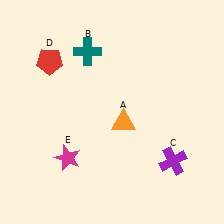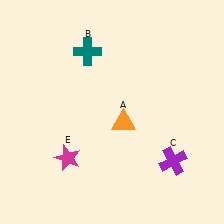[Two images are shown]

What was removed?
The red pentagon (D) was removed in Image 2.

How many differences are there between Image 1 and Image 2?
There is 1 difference between the two images.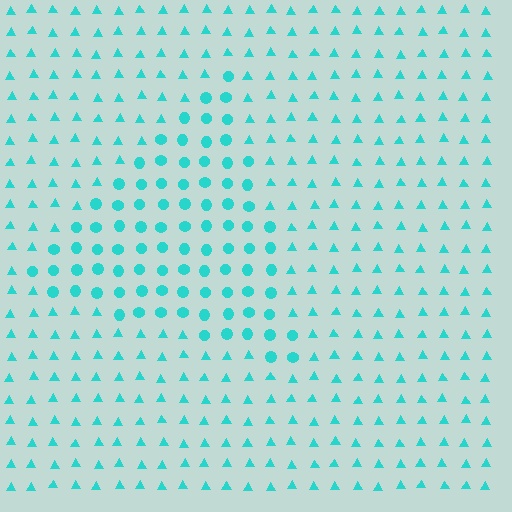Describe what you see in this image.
The image is filled with small cyan elements arranged in a uniform grid. A triangle-shaped region contains circles, while the surrounding area contains triangles. The boundary is defined purely by the change in element shape.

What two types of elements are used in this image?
The image uses circles inside the triangle region and triangles outside it.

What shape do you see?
I see a triangle.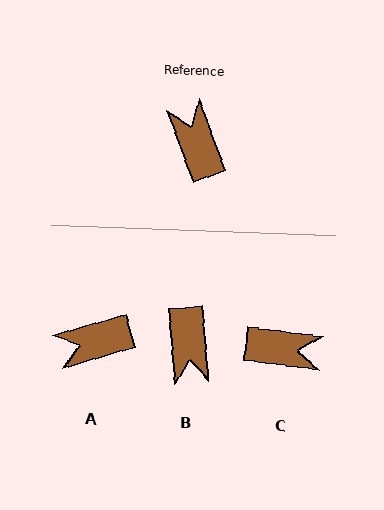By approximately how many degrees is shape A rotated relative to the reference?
Approximately 86 degrees counter-clockwise.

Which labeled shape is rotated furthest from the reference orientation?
B, about 166 degrees away.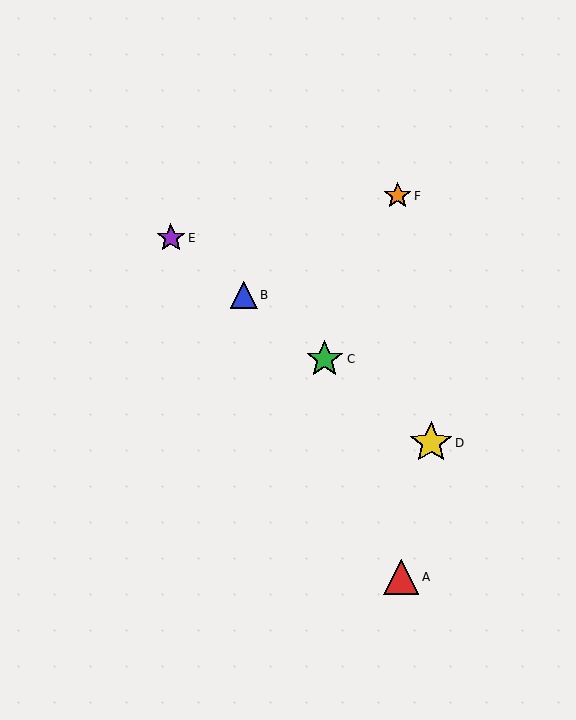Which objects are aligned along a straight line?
Objects B, C, D, E are aligned along a straight line.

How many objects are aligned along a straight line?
4 objects (B, C, D, E) are aligned along a straight line.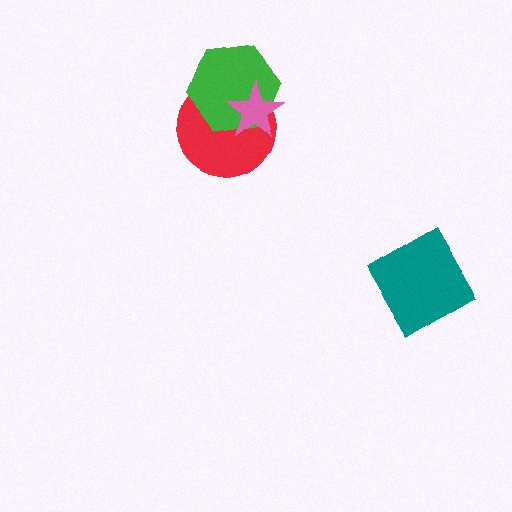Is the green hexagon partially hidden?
Yes, it is partially covered by another shape.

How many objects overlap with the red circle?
2 objects overlap with the red circle.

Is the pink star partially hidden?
No, no other shape covers it.